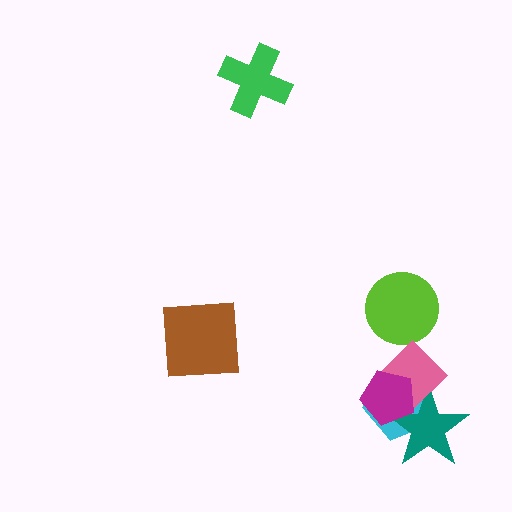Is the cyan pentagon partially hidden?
Yes, it is partially covered by another shape.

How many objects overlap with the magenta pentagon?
3 objects overlap with the magenta pentagon.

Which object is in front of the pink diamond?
The magenta pentagon is in front of the pink diamond.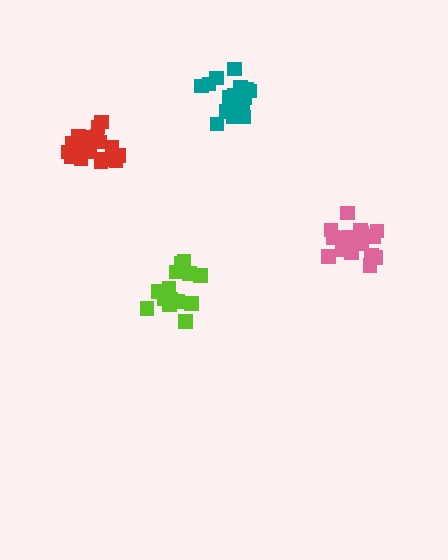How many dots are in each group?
Group 1: 19 dots, Group 2: 20 dots, Group 3: 17 dots, Group 4: 16 dots (72 total).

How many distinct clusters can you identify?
There are 4 distinct clusters.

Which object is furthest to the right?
The pink cluster is rightmost.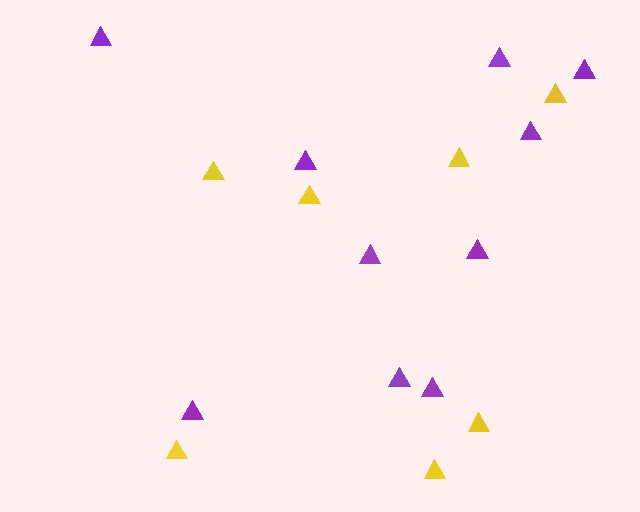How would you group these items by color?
There are 2 groups: one group of yellow triangles (7) and one group of purple triangles (10).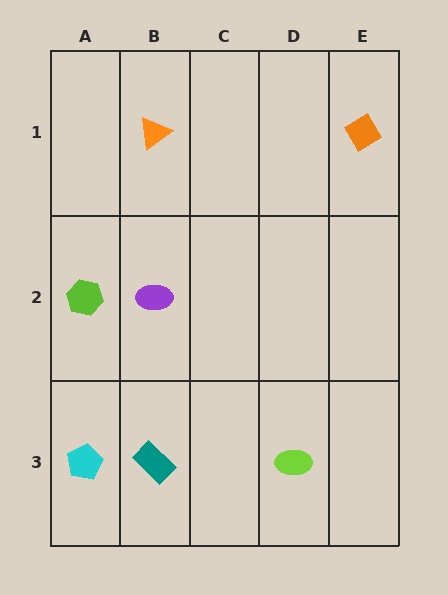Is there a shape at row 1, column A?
No, that cell is empty.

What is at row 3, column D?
A lime ellipse.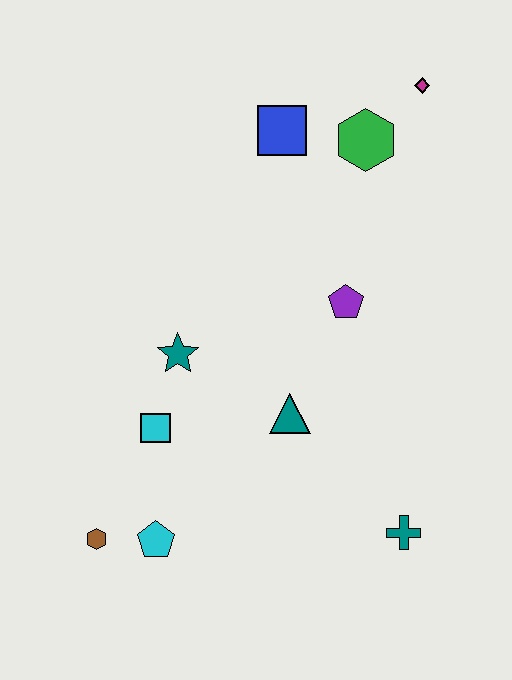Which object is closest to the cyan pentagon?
The brown hexagon is closest to the cyan pentagon.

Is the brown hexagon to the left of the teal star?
Yes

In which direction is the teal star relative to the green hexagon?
The teal star is below the green hexagon.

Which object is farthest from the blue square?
The brown hexagon is farthest from the blue square.